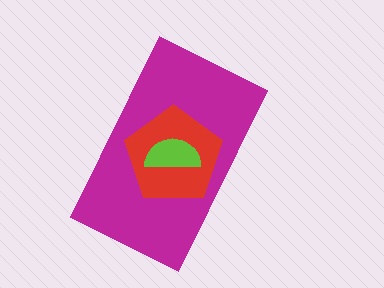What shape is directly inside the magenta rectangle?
The red pentagon.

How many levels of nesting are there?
3.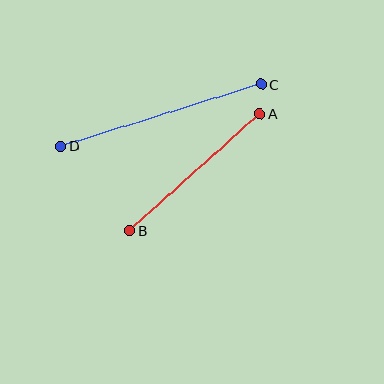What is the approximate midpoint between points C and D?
The midpoint is at approximately (161, 115) pixels.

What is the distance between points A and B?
The distance is approximately 174 pixels.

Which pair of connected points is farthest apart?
Points C and D are farthest apart.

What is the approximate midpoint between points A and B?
The midpoint is at approximately (195, 172) pixels.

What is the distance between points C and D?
The distance is approximately 210 pixels.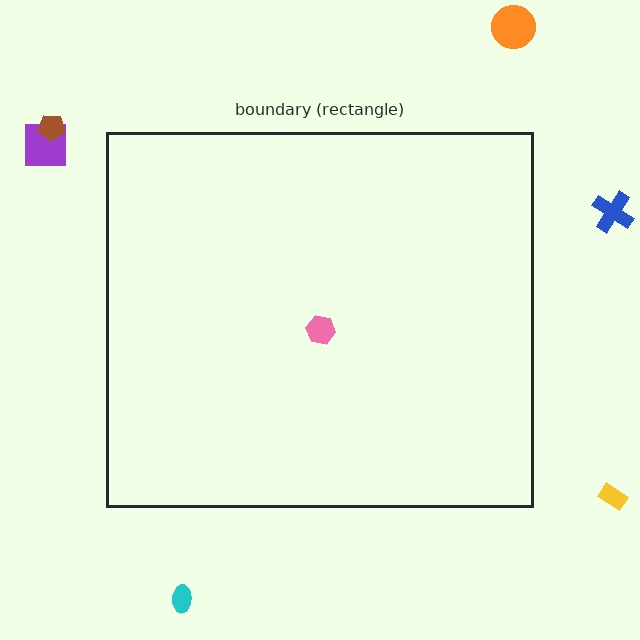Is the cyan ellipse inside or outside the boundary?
Outside.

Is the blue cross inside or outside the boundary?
Outside.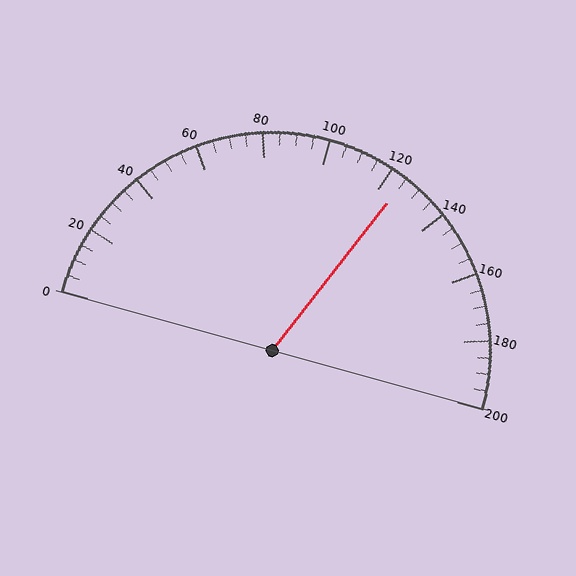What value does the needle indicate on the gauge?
The needle indicates approximately 125.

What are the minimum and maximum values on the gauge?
The gauge ranges from 0 to 200.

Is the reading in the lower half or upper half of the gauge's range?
The reading is in the upper half of the range (0 to 200).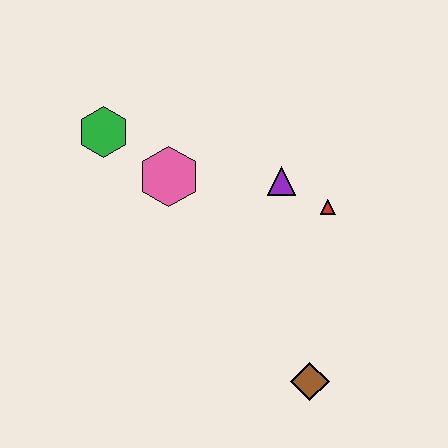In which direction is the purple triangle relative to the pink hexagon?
The purple triangle is to the right of the pink hexagon.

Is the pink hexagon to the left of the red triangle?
Yes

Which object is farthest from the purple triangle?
The brown diamond is farthest from the purple triangle.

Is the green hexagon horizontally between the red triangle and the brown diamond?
No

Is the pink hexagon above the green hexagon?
No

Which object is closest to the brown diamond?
The red triangle is closest to the brown diamond.